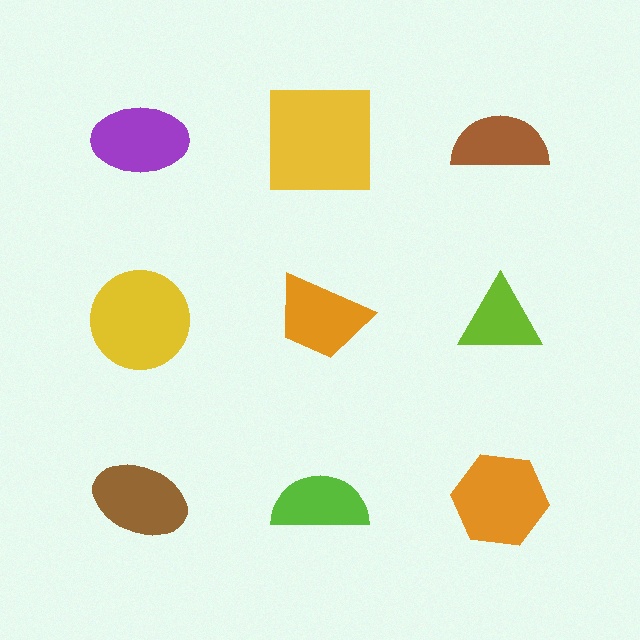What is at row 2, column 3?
A lime triangle.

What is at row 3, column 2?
A lime semicircle.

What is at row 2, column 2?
An orange trapezoid.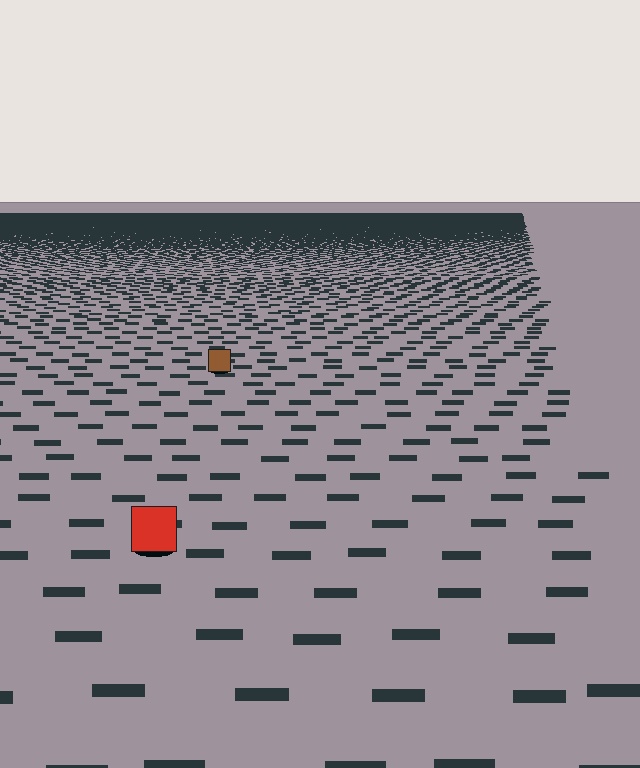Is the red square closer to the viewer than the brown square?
Yes. The red square is closer — you can tell from the texture gradient: the ground texture is coarser near it.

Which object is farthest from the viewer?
The brown square is farthest from the viewer. It appears smaller and the ground texture around it is denser.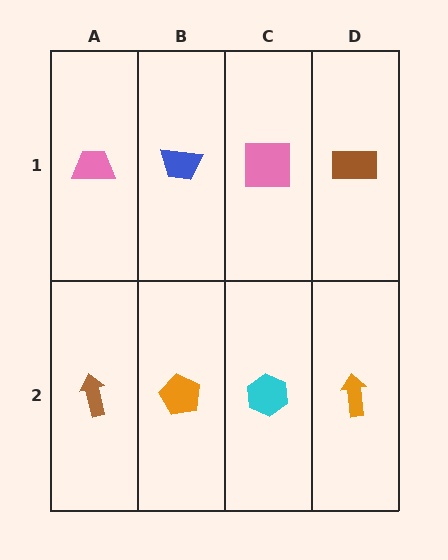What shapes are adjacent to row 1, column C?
A cyan hexagon (row 2, column C), a blue trapezoid (row 1, column B), a brown rectangle (row 1, column D).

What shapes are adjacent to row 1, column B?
An orange pentagon (row 2, column B), a pink trapezoid (row 1, column A), a pink square (row 1, column C).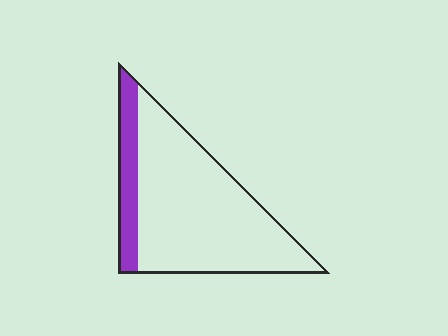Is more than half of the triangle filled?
No.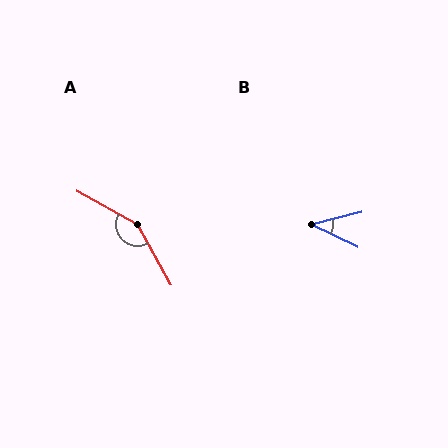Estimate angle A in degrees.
Approximately 148 degrees.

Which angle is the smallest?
B, at approximately 40 degrees.